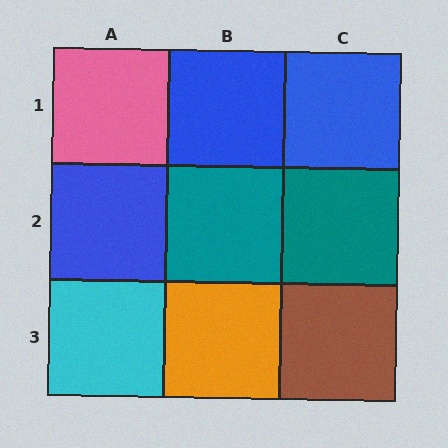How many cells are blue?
3 cells are blue.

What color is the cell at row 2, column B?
Teal.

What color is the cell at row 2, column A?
Blue.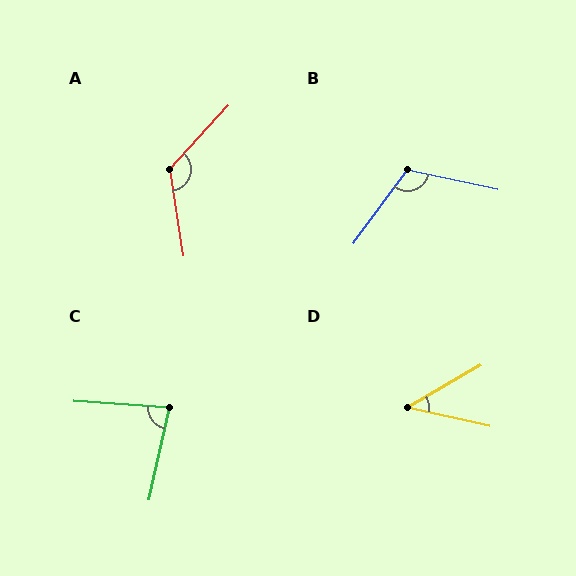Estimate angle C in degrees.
Approximately 81 degrees.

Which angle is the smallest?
D, at approximately 43 degrees.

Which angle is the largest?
A, at approximately 129 degrees.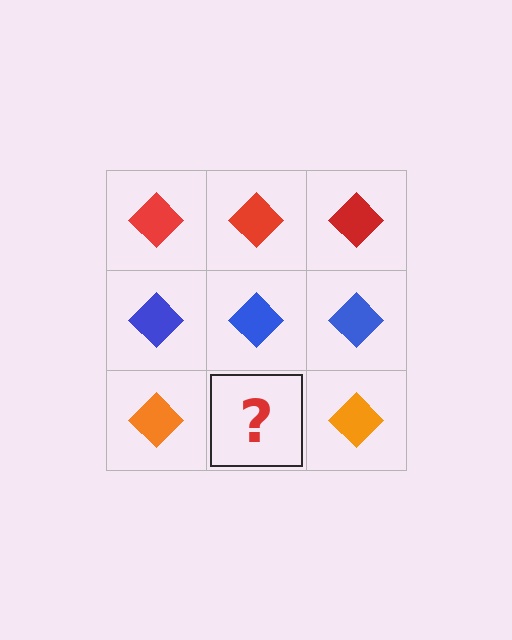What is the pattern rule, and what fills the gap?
The rule is that each row has a consistent color. The gap should be filled with an orange diamond.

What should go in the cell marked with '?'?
The missing cell should contain an orange diamond.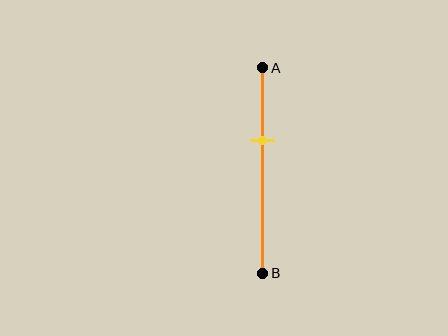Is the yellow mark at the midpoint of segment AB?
No, the mark is at about 35% from A, not at the 50% midpoint.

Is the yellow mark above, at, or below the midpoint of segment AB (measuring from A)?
The yellow mark is above the midpoint of segment AB.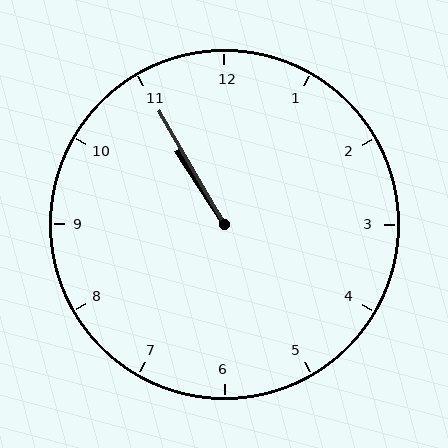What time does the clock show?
10:55.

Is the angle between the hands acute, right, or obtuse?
It is acute.